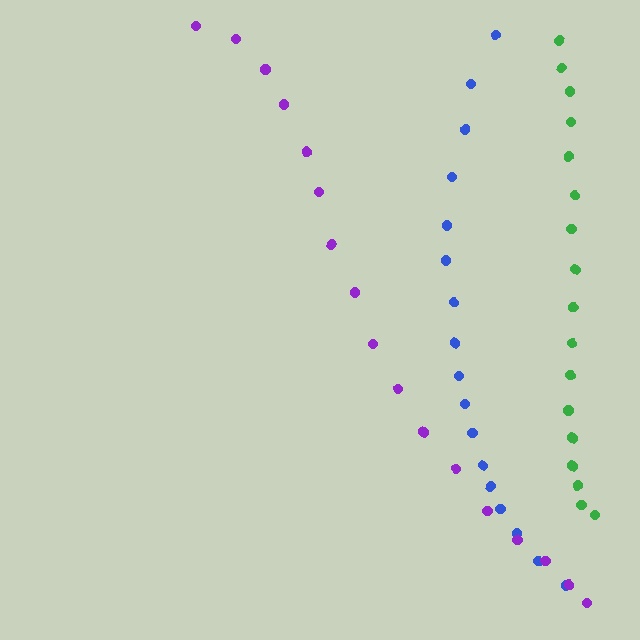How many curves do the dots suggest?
There are 3 distinct paths.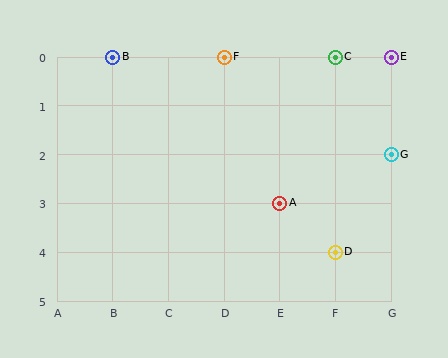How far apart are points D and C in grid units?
Points D and C are 4 rows apart.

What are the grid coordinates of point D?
Point D is at grid coordinates (F, 4).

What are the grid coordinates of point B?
Point B is at grid coordinates (B, 0).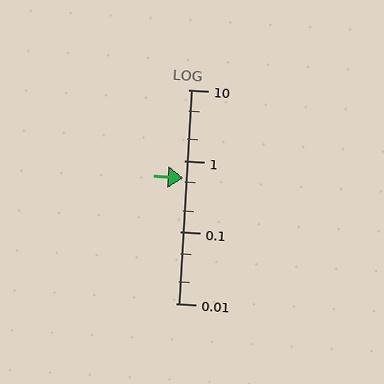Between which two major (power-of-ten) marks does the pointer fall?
The pointer is between 0.1 and 1.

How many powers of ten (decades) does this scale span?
The scale spans 3 decades, from 0.01 to 10.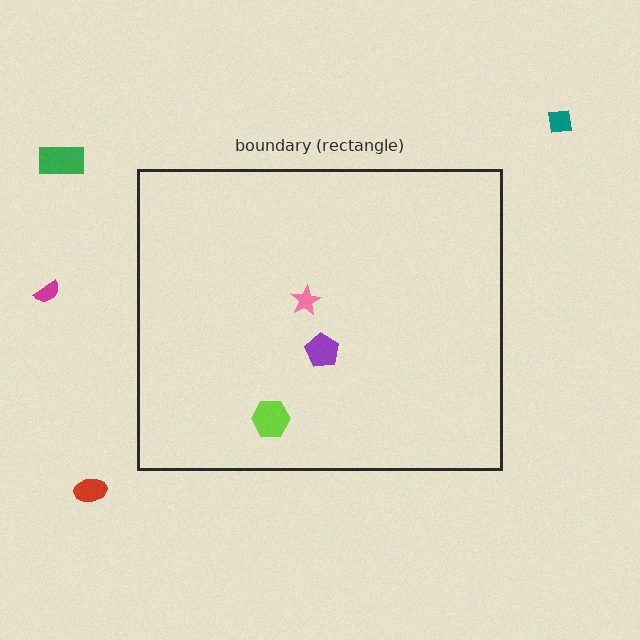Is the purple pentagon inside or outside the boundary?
Inside.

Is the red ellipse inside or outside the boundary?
Outside.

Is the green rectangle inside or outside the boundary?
Outside.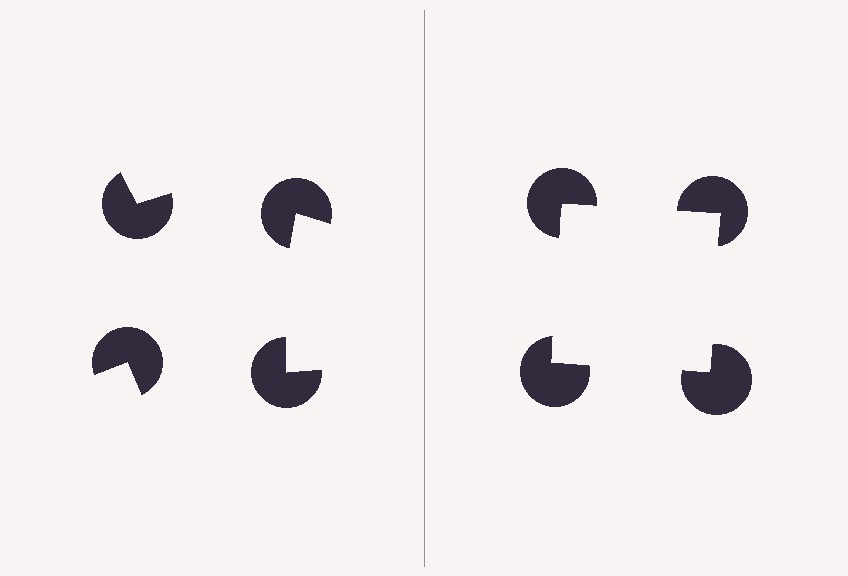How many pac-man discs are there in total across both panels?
8 — 4 on each side.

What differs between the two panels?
The pac-man discs are positioned identically on both sides; only the wedge orientations differ. On the right they align to a square; on the left they are misaligned.